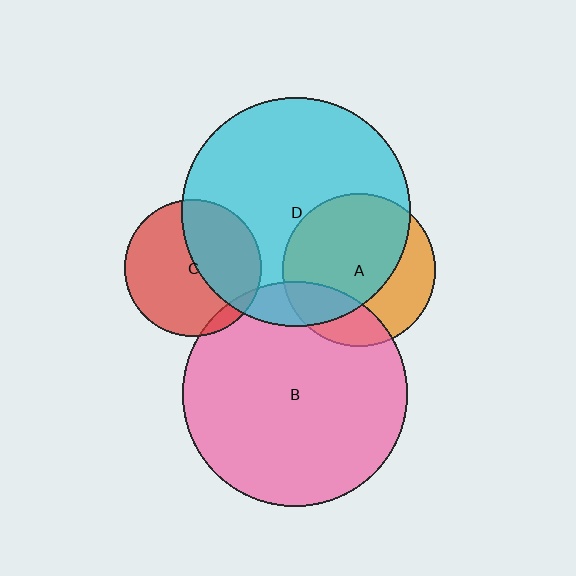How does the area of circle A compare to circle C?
Approximately 1.2 times.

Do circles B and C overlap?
Yes.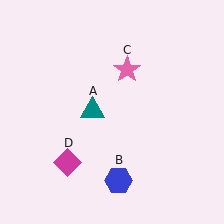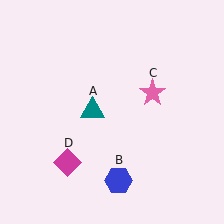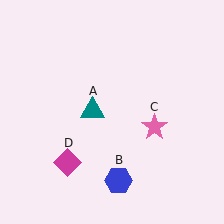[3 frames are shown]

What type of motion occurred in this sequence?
The pink star (object C) rotated clockwise around the center of the scene.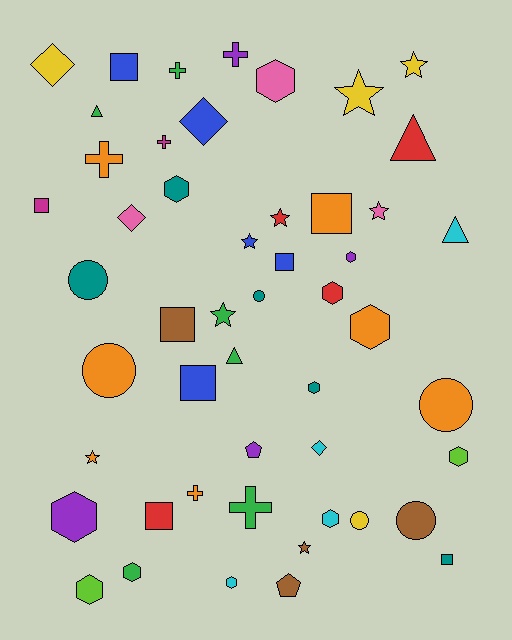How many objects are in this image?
There are 50 objects.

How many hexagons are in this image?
There are 12 hexagons.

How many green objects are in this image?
There are 6 green objects.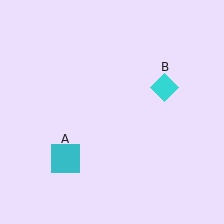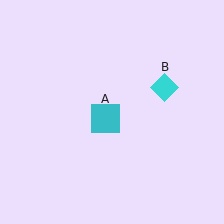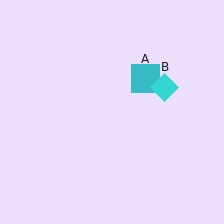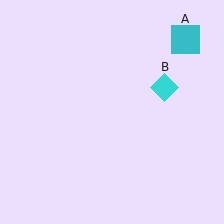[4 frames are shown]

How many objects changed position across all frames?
1 object changed position: cyan square (object A).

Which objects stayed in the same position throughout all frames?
Cyan diamond (object B) remained stationary.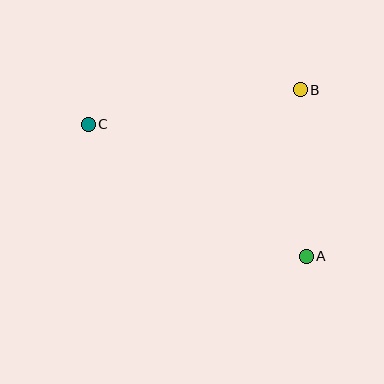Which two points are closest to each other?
Points A and B are closest to each other.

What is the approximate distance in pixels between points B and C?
The distance between B and C is approximately 215 pixels.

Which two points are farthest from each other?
Points A and C are farthest from each other.